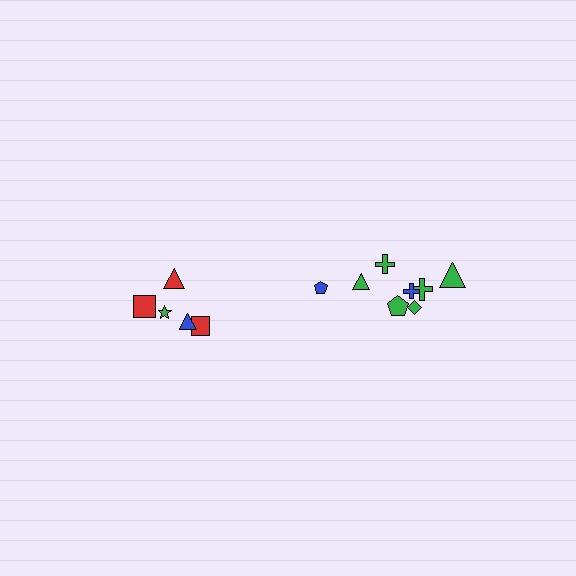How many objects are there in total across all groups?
There are 13 objects.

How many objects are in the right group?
There are 8 objects.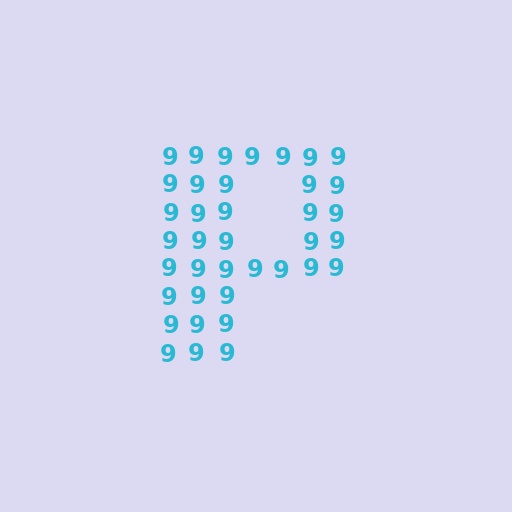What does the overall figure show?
The overall figure shows the letter P.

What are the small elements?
The small elements are digit 9's.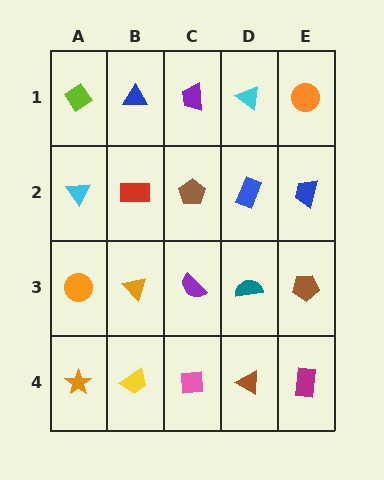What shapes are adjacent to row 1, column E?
A blue trapezoid (row 2, column E), a cyan triangle (row 1, column D).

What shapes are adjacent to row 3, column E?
A blue trapezoid (row 2, column E), a magenta rectangle (row 4, column E), a teal semicircle (row 3, column D).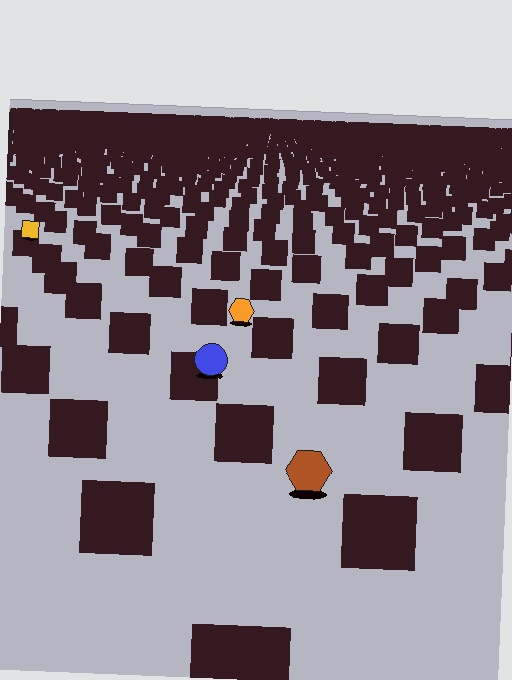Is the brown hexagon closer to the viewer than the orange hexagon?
Yes. The brown hexagon is closer — you can tell from the texture gradient: the ground texture is coarser near it.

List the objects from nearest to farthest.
From nearest to farthest: the brown hexagon, the blue circle, the orange hexagon, the yellow square.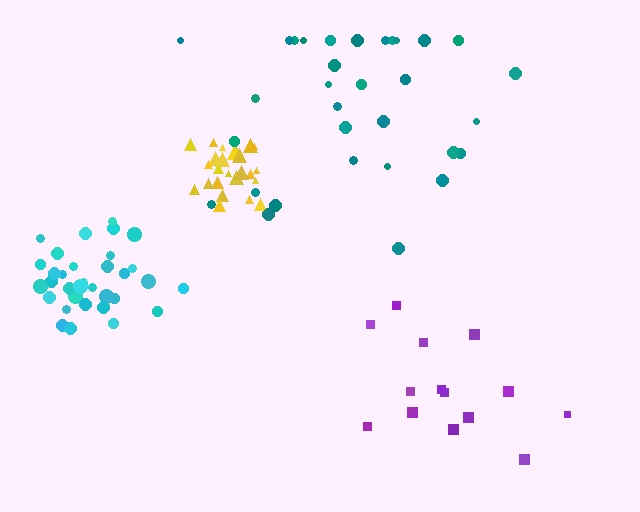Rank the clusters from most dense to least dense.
yellow, cyan, teal, purple.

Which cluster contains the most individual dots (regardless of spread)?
Cyan (33).